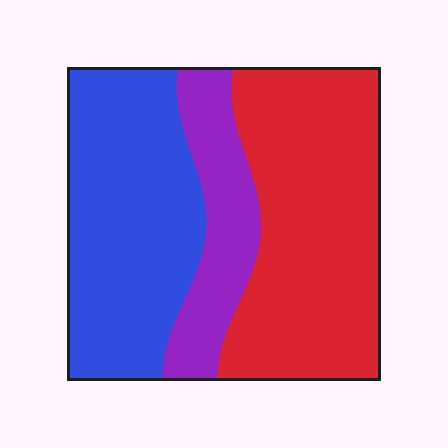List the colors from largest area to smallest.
From largest to smallest: red, blue, purple.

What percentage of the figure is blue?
Blue takes up between a third and a half of the figure.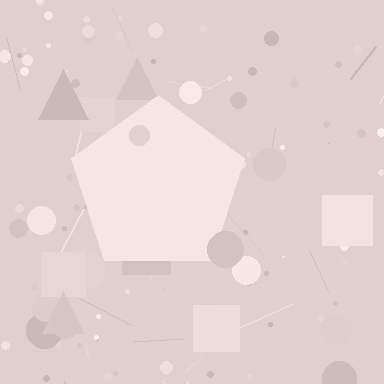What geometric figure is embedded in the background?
A pentagon is embedded in the background.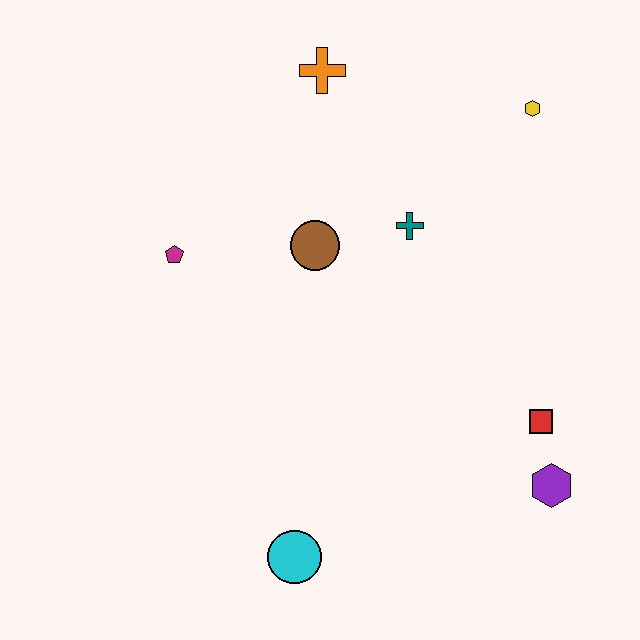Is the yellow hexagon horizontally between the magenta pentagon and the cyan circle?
No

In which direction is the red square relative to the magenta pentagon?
The red square is to the right of the magenta pentagon.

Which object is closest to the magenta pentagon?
The brown circle is closest to the magenta pentagon.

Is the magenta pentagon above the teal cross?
No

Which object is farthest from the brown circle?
The purple hexagon is farthest from the brown circle.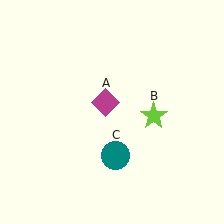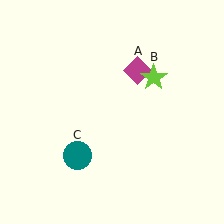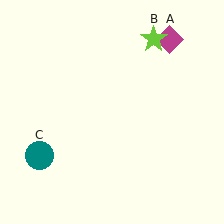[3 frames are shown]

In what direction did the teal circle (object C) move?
The teal circle (object C) moved left.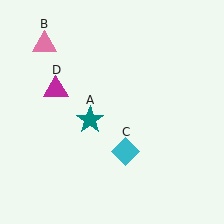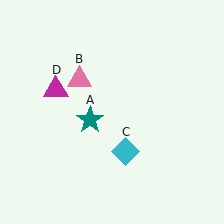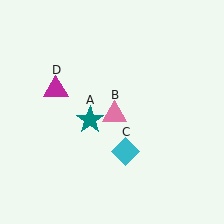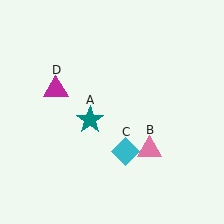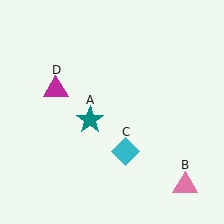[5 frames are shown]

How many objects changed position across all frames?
1 object changed position: pink triangle (object B).